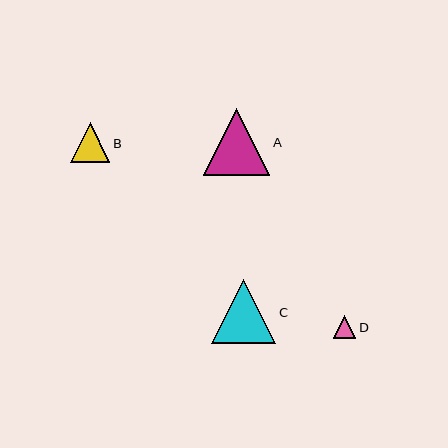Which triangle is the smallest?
Triangle D is the smallest with a size of approximately 23 pixels.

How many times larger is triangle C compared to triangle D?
Triangle C is approximately 2.8 times the size of triangle D.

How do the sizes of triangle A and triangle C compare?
Triangle A and triangle C are approximately the same size.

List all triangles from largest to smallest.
From largest to smallest: A, C, B, D.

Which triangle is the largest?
Triangle A is the largest with a size of approximately 67 pixels.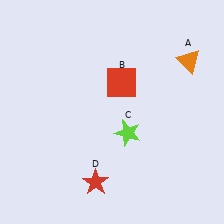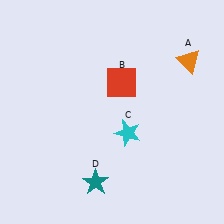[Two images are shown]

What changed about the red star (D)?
In Image 1, D is red. In Image 2, it changed to teal.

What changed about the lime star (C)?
In Image 1, C is lime. In Image 2, it changed to cyan.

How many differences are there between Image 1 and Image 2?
There are 2 differences between the two images.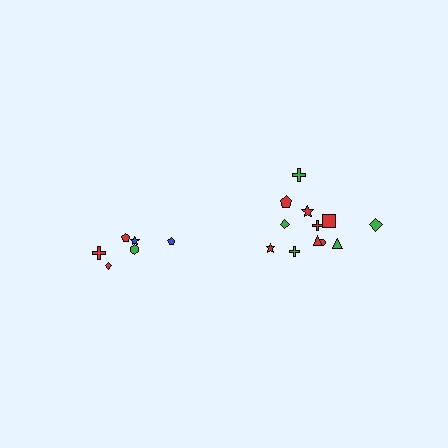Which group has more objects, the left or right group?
The right group.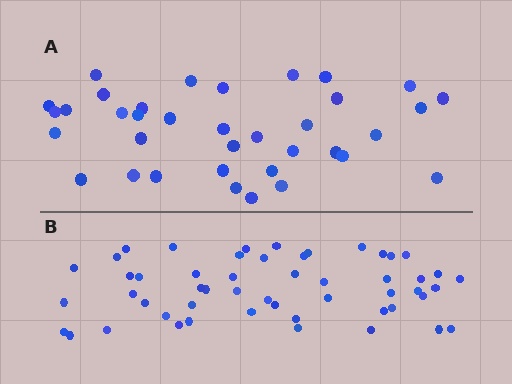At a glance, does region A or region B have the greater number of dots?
Region B (the bottom region) has more dots.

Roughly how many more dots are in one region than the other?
Region B has approximately 15 more dots than region A.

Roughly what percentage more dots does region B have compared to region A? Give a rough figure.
About 45% more.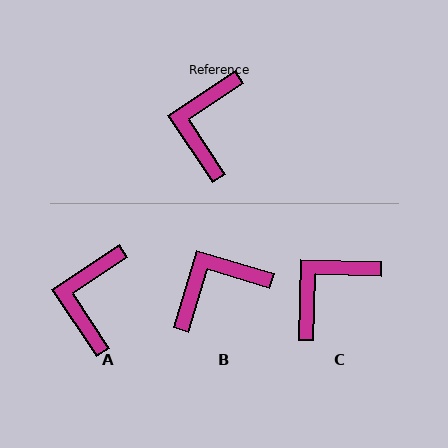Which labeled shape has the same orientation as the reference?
A.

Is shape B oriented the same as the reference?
No, it is off by about 50 degrees.